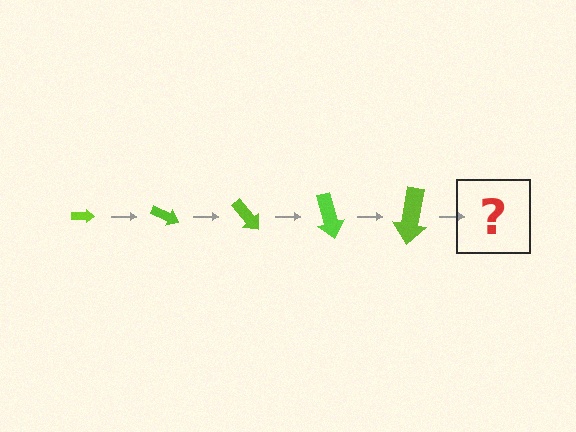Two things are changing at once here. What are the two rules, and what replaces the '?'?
The two rules are that the arrow grows larger each step and it rotates 25 degrees each step. The '?' should be an arrow, larger than the previous one and rotated 125 degrees from the start.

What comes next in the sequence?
The next element should be an arrow, larger than the previous one and rotated 125 degrees from the start.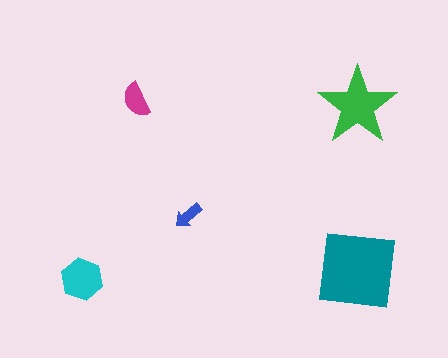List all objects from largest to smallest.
The teal square, the green star, the cyan hexagon, the magenta semicircle, the blue arrow.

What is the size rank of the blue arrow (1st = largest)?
5th.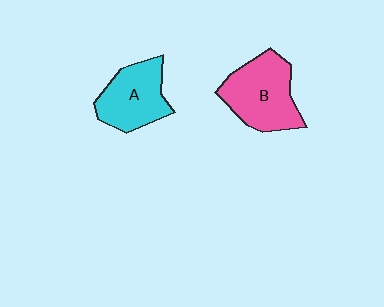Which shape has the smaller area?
Shape A (cyan).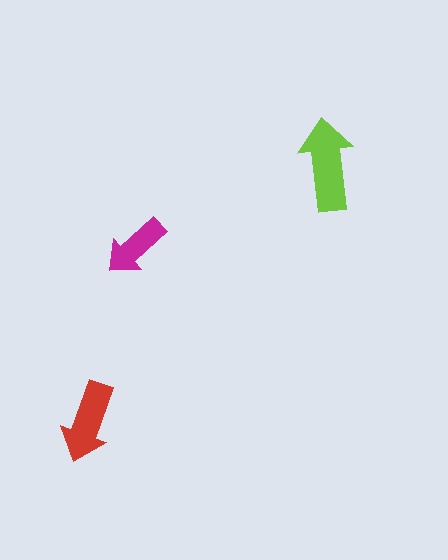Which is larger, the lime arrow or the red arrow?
The lime one.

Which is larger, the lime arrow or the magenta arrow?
The lime one.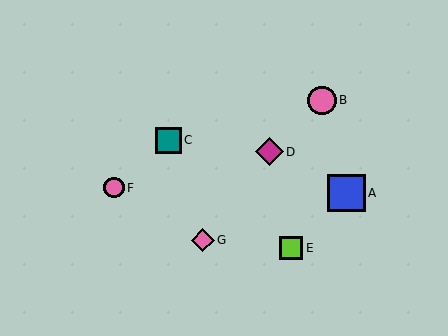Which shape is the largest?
The blue square (labeled A) is the largest.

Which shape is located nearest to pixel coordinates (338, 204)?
The blue square (labeled A) at (346, 193) is nearest to that location.